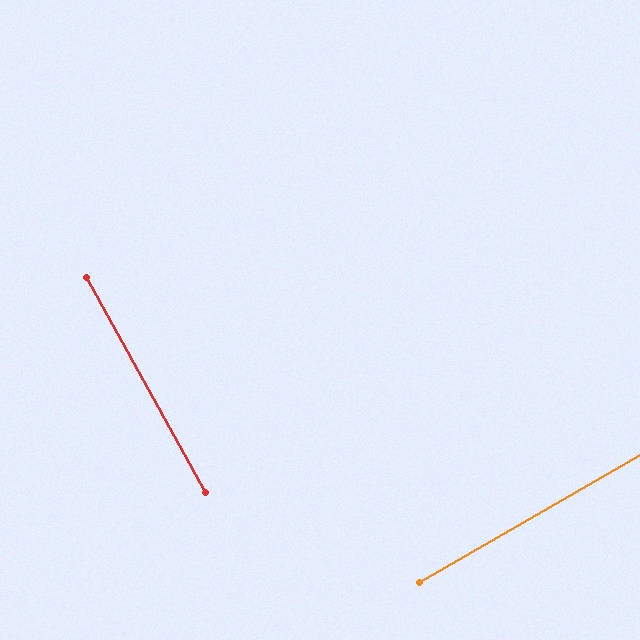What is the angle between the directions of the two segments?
Approximately 89 degrees.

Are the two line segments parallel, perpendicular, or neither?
Perpendicular — they meet at approximately 89°.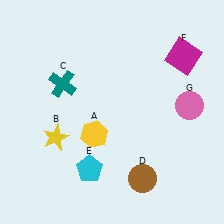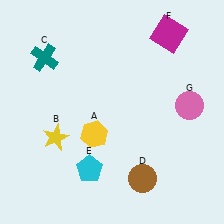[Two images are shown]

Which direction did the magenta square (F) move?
The magenta square (F) moved up.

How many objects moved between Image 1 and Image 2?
2 objects moved between the two images.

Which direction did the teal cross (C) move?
The teal cross (C) moved up.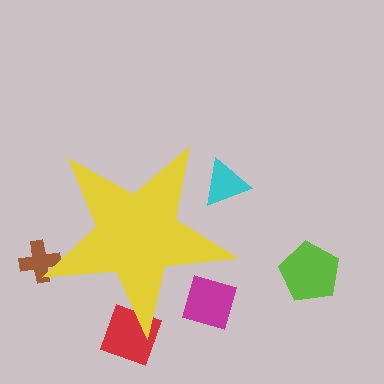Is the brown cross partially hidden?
Yes, the brown cross is partially hidden behind the yellow star.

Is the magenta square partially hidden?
Yes, the magenta square is partially hidden behind the yellow star.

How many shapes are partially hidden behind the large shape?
4 shapes are partially hidden.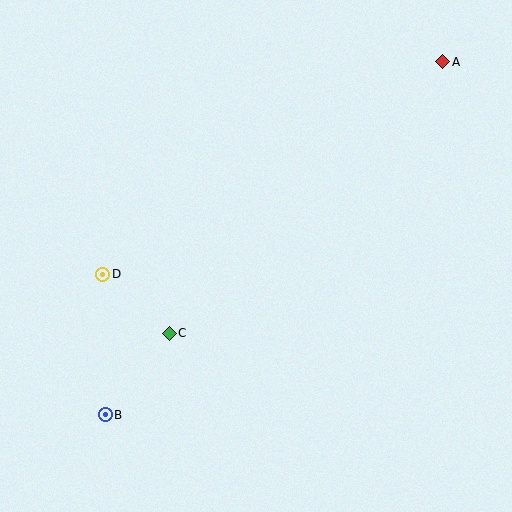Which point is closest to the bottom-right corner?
Point C is closest to the bottom-right corner.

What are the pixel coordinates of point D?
Point D is at (103, 274).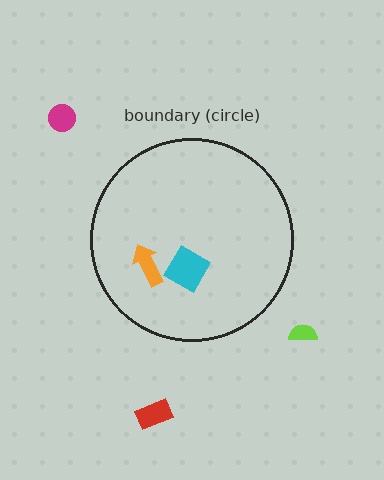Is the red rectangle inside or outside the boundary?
Outside.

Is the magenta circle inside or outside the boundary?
Outside.